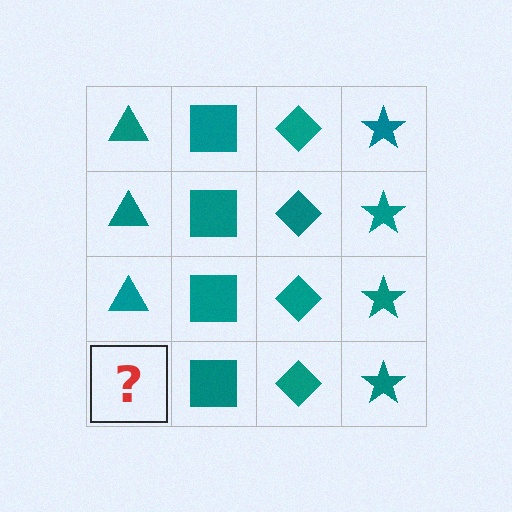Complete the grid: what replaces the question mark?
The question mark should be replaced with a teal triangle.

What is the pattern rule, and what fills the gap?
The rule is that each column has a consistent shape. The gap should be filled with a teal triangle.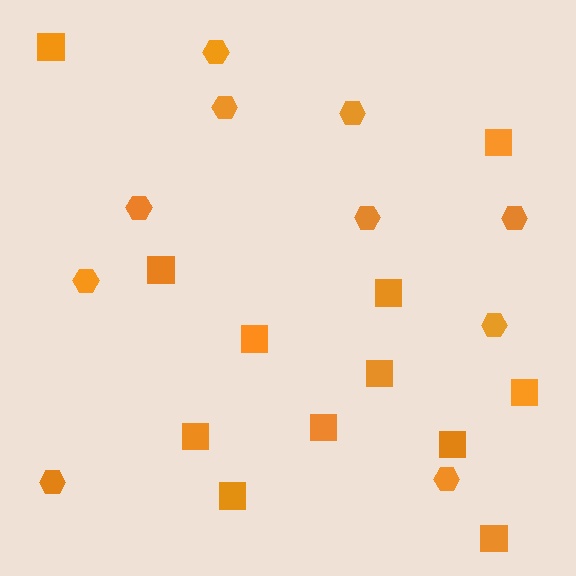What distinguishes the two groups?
There are 2 groups: one group of hexagons (10) and one group of squares (12).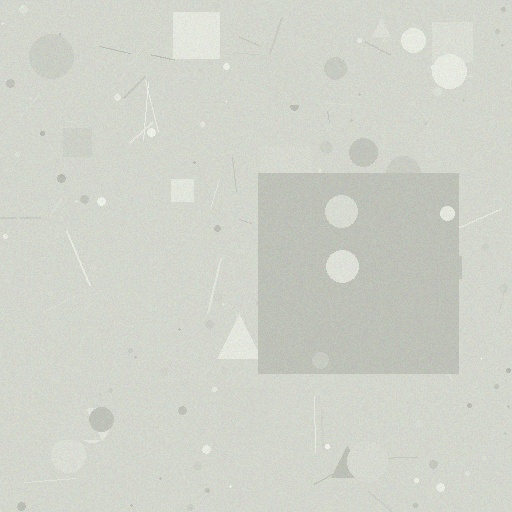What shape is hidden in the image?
A square is hidden in the image.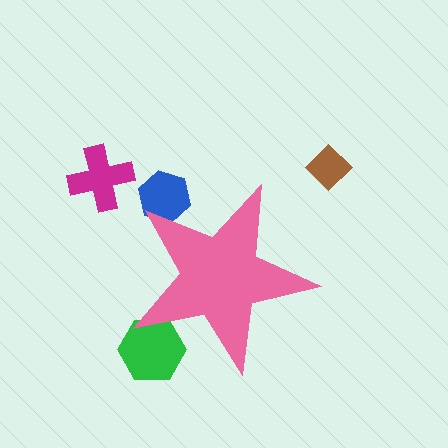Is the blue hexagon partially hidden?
Yes, the blue hexagon is partially hidden behind the pink star.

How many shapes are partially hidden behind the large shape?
2 shapes are partially hidden.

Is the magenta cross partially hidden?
No, the magenta cross is fully visible.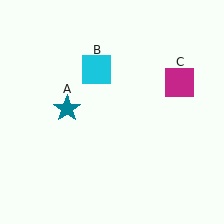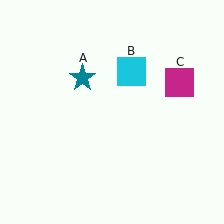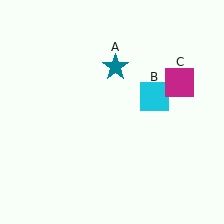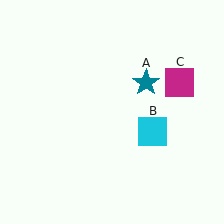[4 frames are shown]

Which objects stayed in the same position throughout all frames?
Magenta square (object C) remained stationary.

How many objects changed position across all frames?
2 objects changed position: teal star (object A), cyan square (object B).